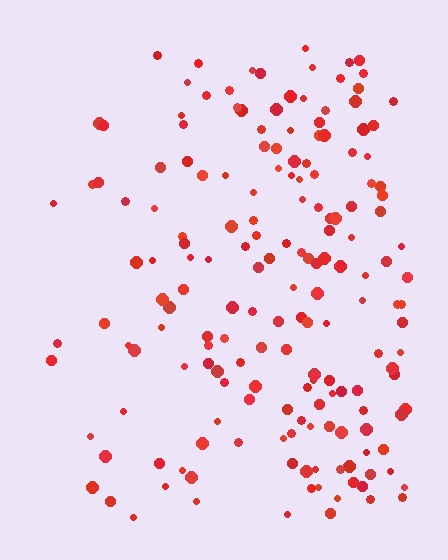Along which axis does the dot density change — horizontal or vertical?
Horizontal.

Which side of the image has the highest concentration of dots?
The right.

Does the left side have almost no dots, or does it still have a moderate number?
Still a moderate number, just noticeably fewer than the right.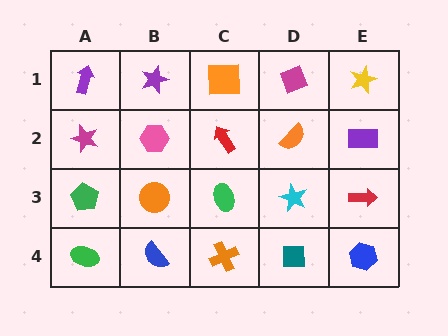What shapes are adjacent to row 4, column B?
An orange circle (row 3, column B), a green ellipse (row 4, column A), an orange cross (row 4, column C).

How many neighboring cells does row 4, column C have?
3.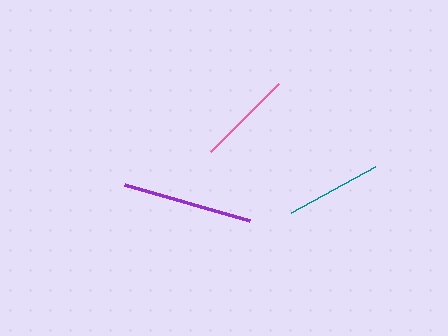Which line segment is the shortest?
The teal line is the shortest at approximately 95 pixels.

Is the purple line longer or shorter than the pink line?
The purple line is longer than the pink line.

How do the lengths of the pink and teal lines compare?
The pink and teal lines are approximately the same length.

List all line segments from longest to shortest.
From longest to shortest: purple, pink, teal.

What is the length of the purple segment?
The purple segment is approximately 130 pixels long.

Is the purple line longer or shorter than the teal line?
The purple line is longer than the teal line.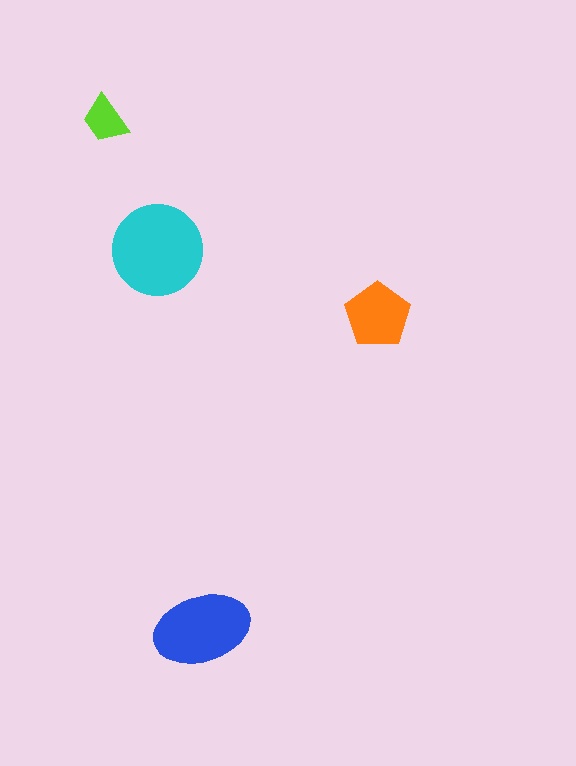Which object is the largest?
The cyan circle.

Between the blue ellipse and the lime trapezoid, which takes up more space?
The blue ellipse.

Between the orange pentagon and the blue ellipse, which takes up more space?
The blue ellipse.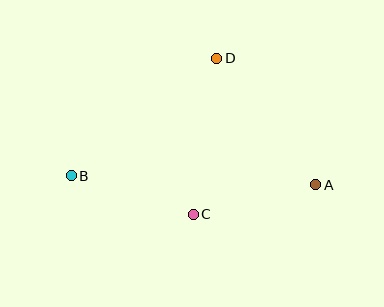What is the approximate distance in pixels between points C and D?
The distance between C and D is approximately 158 pixels.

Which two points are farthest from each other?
Points A and B are farthest from each other.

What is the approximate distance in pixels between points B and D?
The distance between B and D is approximately 187 pixels.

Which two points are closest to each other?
Points A and C are closest to each other.